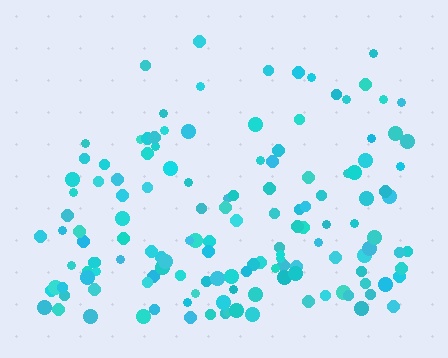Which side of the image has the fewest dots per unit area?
The top.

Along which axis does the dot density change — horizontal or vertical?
Vertical.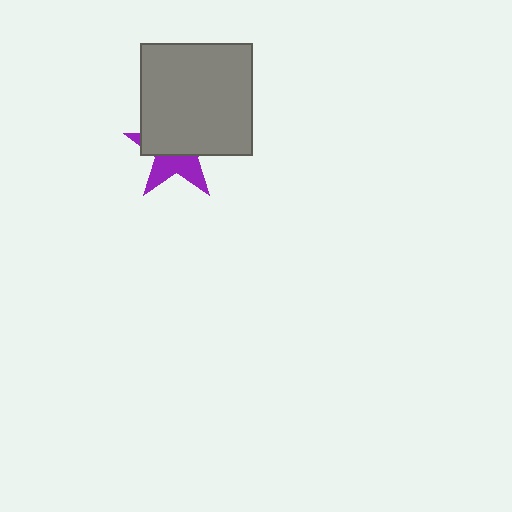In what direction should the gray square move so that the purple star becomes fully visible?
The gray square should move up. That is the shortest direction to clear the overlap and leave the purple star fully visible.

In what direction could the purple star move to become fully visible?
The purple star could move down. That would shift it out from behind the gray square entirely.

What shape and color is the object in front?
The object in front is a gray square.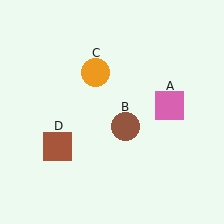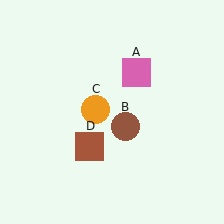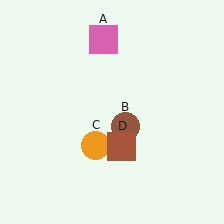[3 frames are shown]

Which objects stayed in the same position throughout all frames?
Brown circle (object B) remained stationary.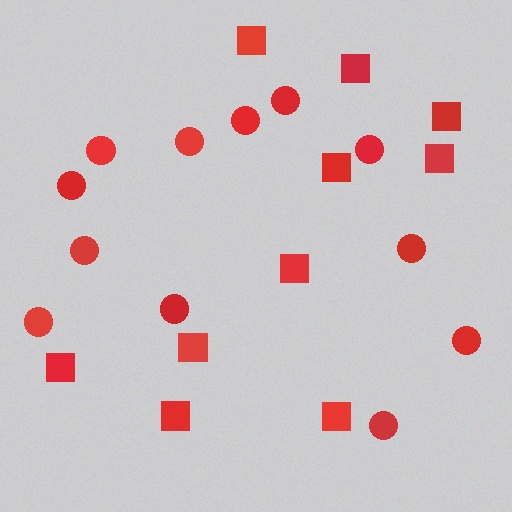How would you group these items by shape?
There are 2 groups: one group of squares (10) and one group of circles (12).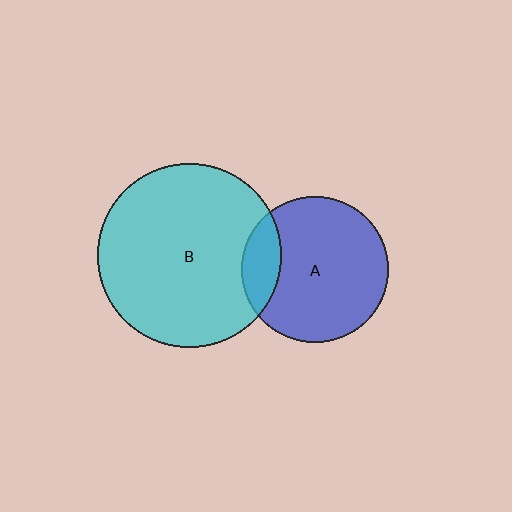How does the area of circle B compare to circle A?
Approximately 1.6 times.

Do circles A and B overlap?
Yes.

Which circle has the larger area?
Circle B (cyan).